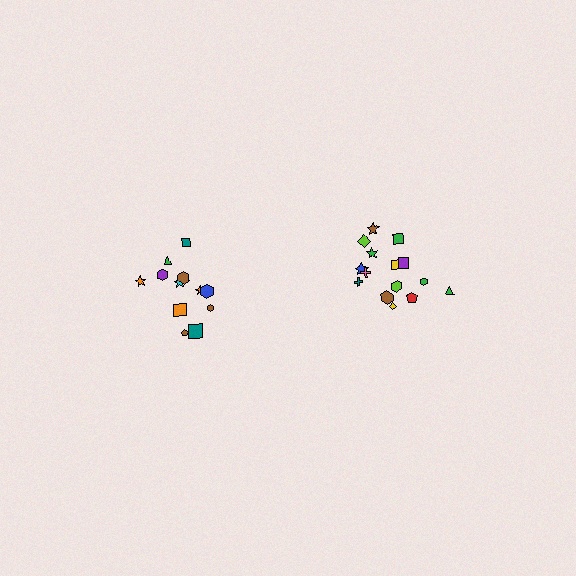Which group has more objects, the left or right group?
The right group.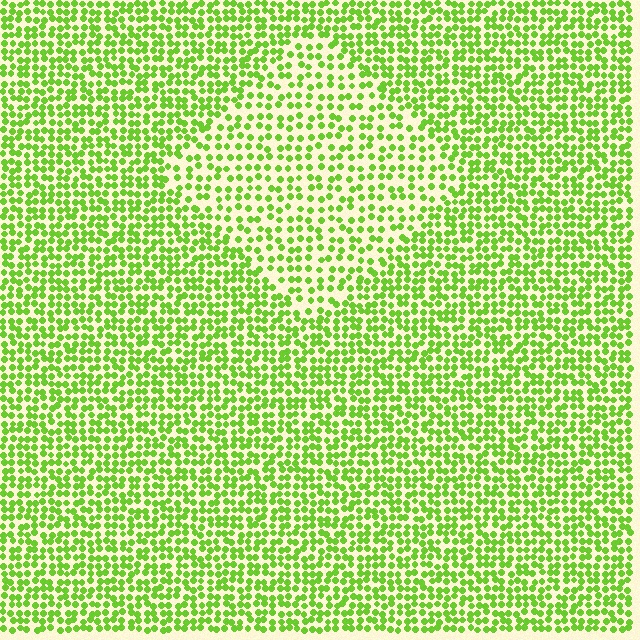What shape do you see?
I see a diamond.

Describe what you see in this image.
The image contains small lime elements arranged at two different densities. A diamond-shaped region is visible where the elements are less densely packed than the surrounding area.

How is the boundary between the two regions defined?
The boundary is defined by a change in element density (approximately 1.7x ratio). All elements are the same color, size, and shape.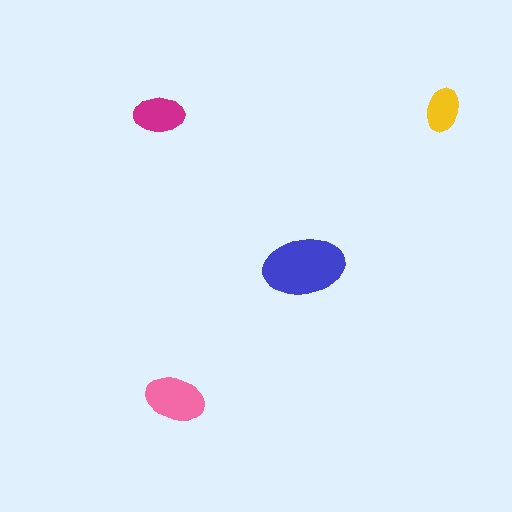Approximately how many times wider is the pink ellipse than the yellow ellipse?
About 1.5 times wider.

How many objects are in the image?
There are 4 objects in the image.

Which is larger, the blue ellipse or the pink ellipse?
The blue one.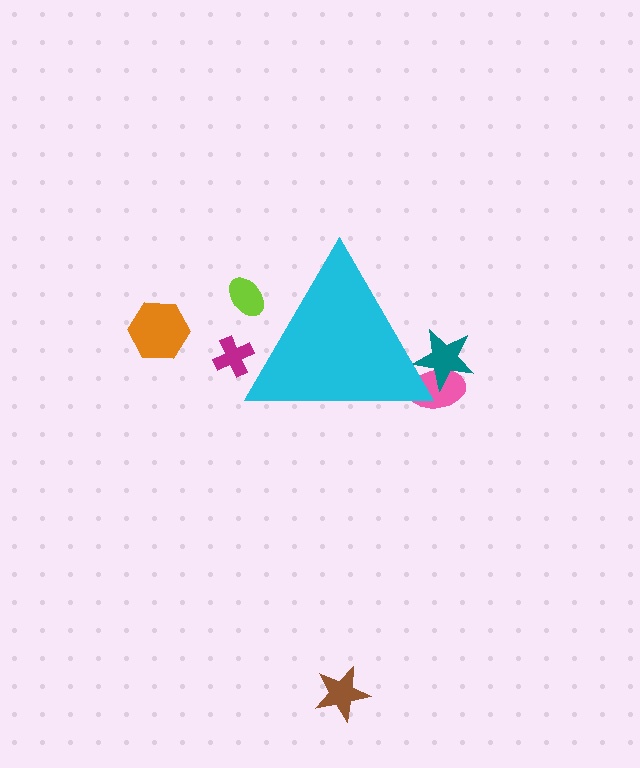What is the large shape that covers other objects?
A cyan triangle.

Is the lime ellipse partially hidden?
Yes, the lime ellipse is partially hidden behind the cyan triangle.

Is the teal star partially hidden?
Yes, the teal star is partially hidden behind the cyan triangle.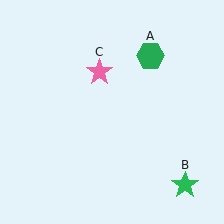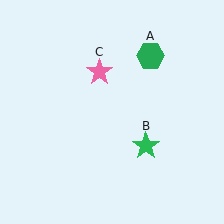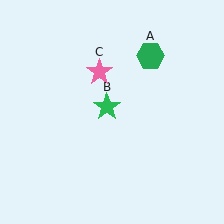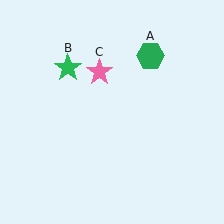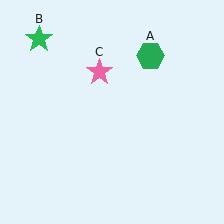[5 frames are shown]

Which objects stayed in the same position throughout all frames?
Green hexagon (object A) and pink star (object C) remained stationary.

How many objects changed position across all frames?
1 object changed position: green star (object B).